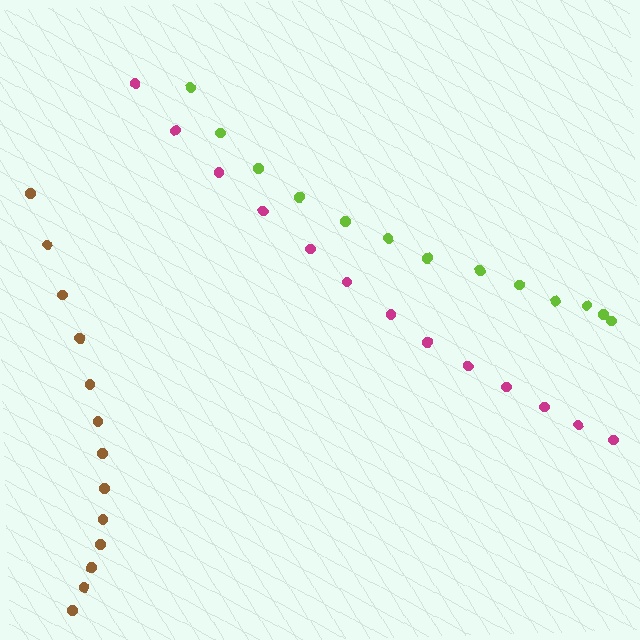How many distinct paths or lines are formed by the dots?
There are 3 distinct paths.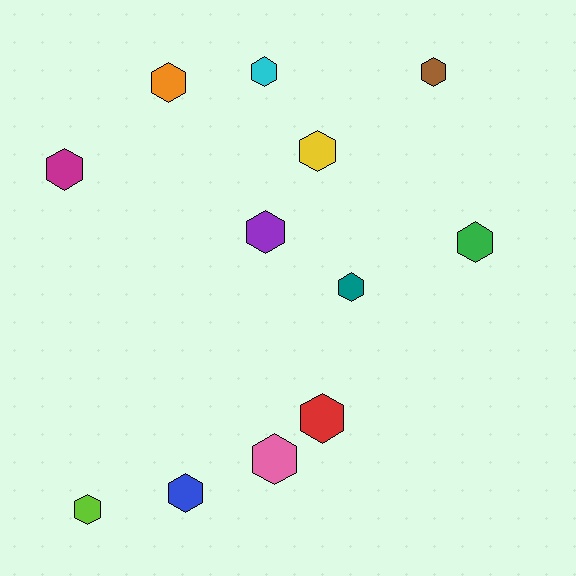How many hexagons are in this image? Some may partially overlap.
There are 12 hexagons.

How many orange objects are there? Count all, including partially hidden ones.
There is 1 orange object.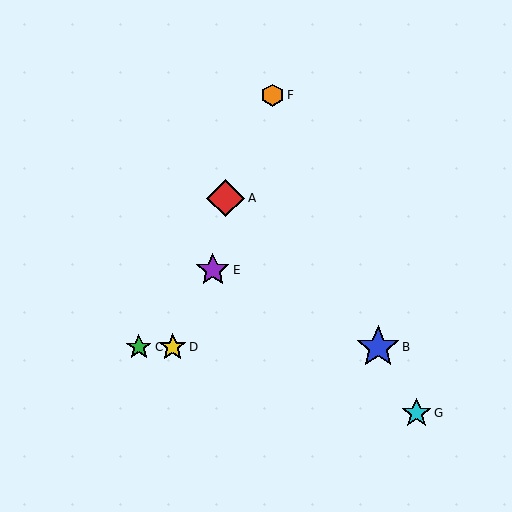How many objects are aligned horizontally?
3 objects (B, C, D) are aligned horizontally.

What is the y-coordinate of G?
Object G is at y≈413.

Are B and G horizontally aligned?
No, B is at y≈347 and G is at y≈413.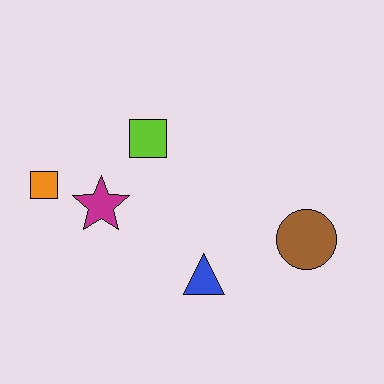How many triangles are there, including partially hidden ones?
There is 1 triangle.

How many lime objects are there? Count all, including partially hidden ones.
There is 1 lime object.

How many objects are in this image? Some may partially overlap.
There are 5 objects.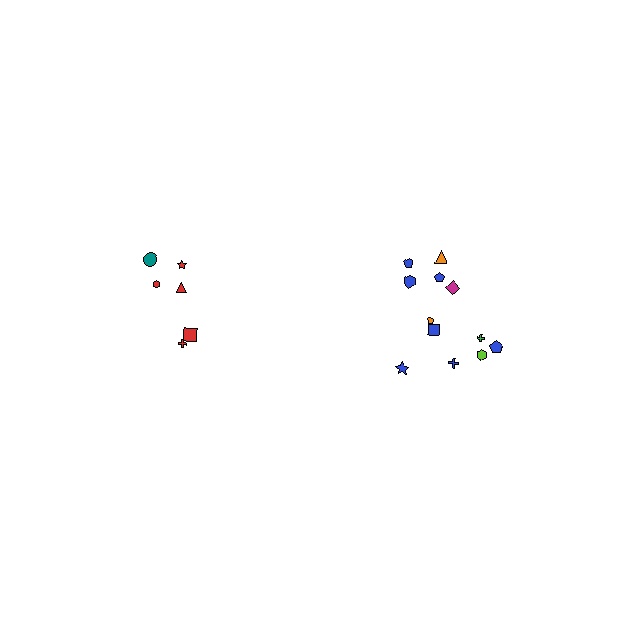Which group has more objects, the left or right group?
The right group.